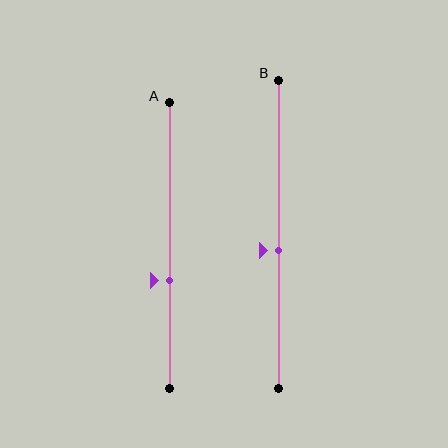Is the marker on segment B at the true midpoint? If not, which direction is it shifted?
No, the marker on segment B is shifted downward by about 5% of the segment length.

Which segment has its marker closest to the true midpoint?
Segment B has its marker closest to the true midpoint.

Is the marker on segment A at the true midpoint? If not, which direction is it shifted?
No, the marker on segment A is shifted downward by about 12% of the segment length.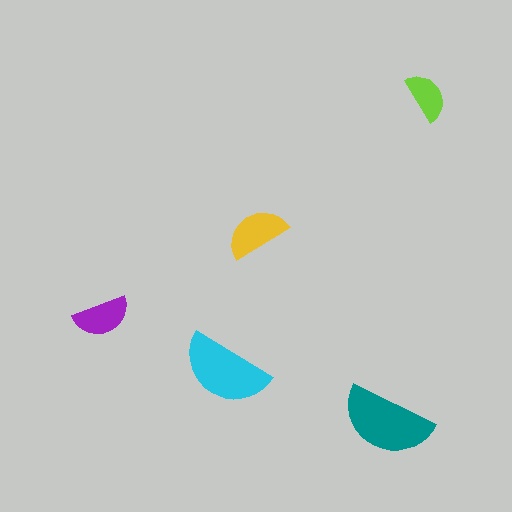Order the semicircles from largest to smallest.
the teal one, the cyan one, the yellow one, the purple one, the lime one.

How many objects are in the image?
There are 5 objects in the image.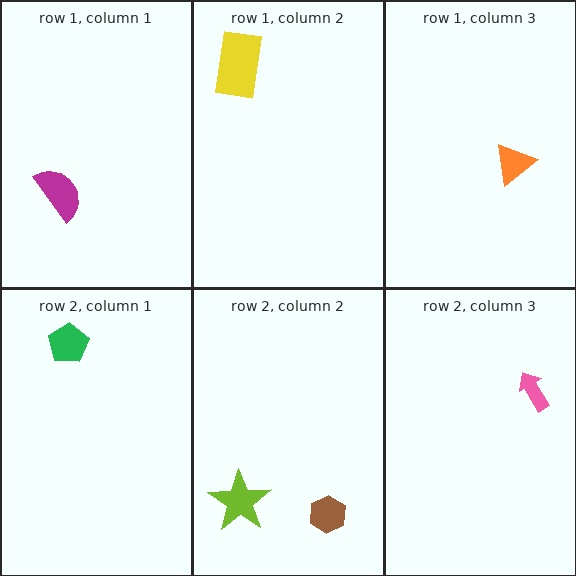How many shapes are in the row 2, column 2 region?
2.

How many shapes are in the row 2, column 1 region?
1.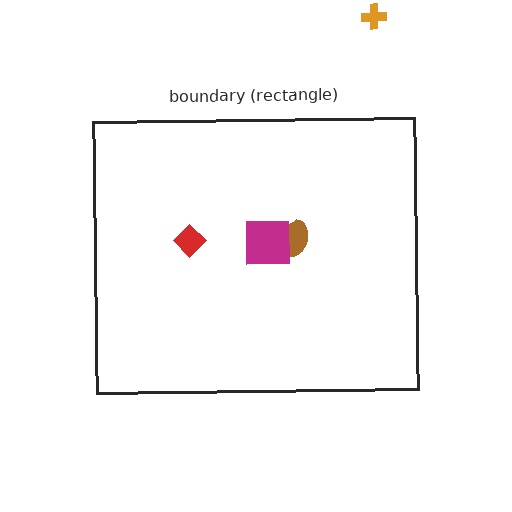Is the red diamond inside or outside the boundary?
Inside.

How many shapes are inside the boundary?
3 inside, 1 outside.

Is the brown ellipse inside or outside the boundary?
Inside.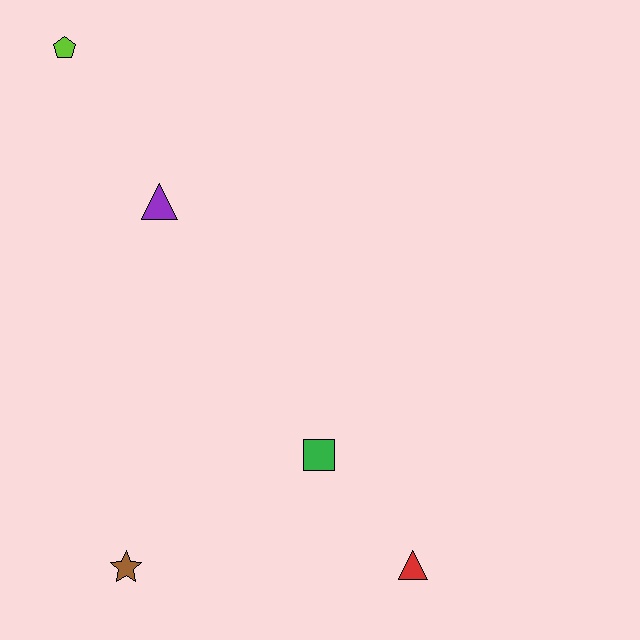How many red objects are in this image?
There is 1 red object.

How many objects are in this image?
There are 5 objects.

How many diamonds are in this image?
There are no diamonds.